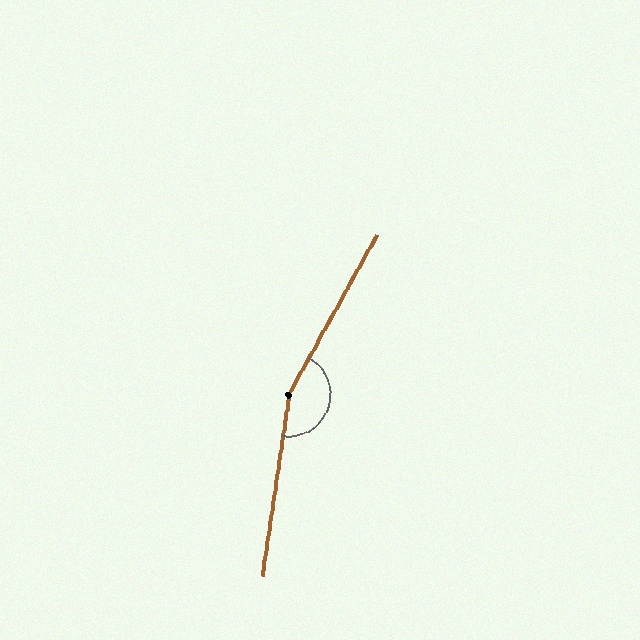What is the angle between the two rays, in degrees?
Approximately 159 degrees.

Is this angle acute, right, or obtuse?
It is obtuse.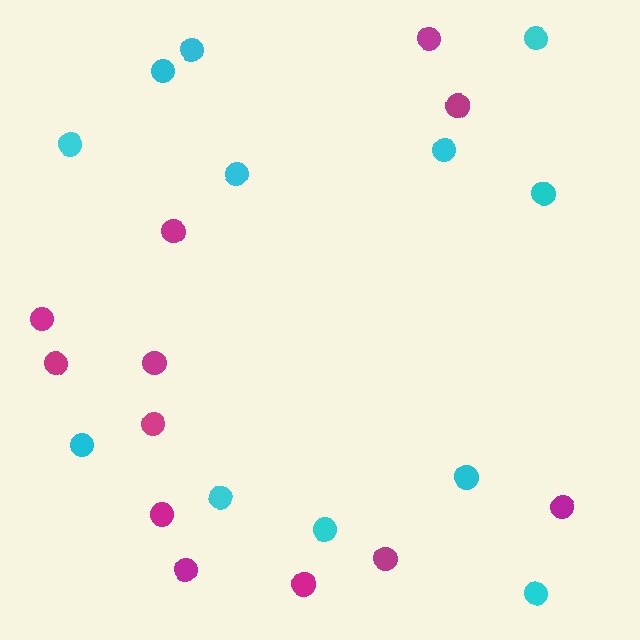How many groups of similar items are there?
There are 2 groups: one group of magenta circles (12) and one group of cyan circles (12).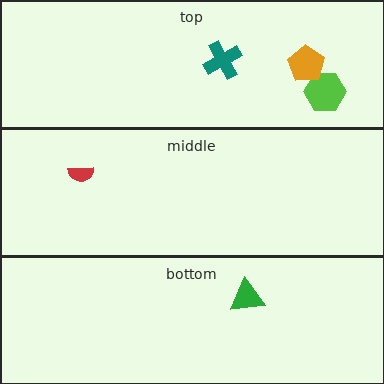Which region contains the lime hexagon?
The top region.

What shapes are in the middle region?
The red semicircle.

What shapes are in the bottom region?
The green triangle.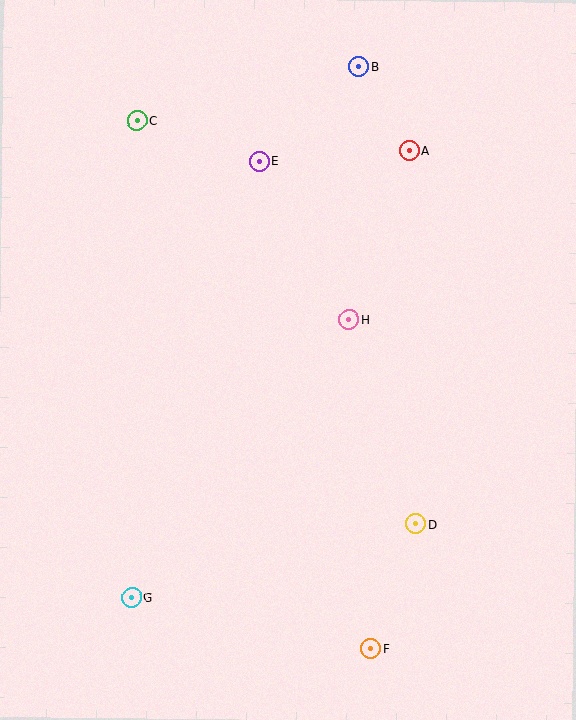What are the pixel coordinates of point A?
Point A is at (410, 151).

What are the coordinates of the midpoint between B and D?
The midpoint between B and D is at (387, 295).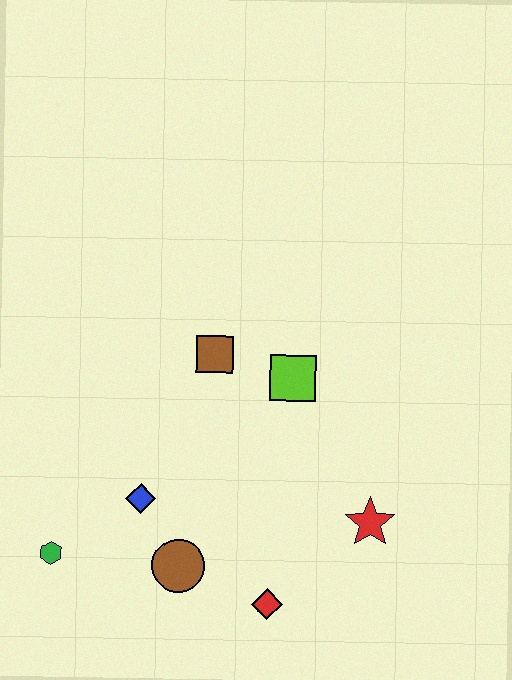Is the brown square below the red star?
No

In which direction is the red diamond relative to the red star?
The red diamond is to the left of the red star.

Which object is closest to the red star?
The red diamond is closest to the red star.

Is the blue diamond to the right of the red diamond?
No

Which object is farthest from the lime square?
The green hexagon is farthest from the lime square.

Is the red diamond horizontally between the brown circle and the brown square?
No